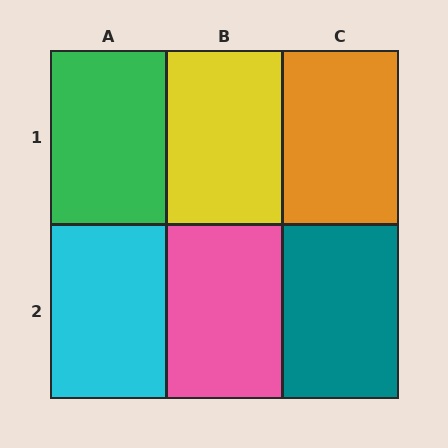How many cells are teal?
1 cell is teal.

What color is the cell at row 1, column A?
Green.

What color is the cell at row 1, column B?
Yellow.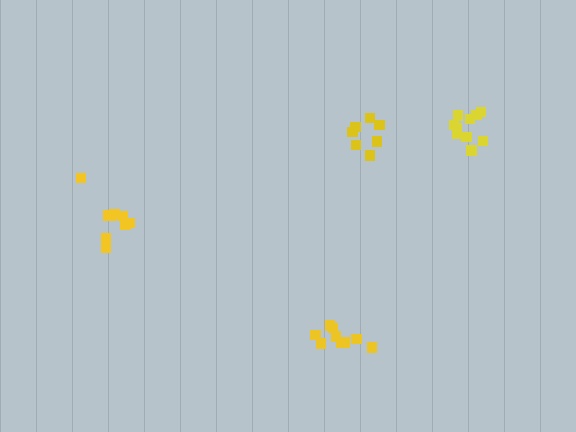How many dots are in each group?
Group 1: 7 dots, Group 2: 9 dots, Group 3: 9 dots, Group 4: 10 dots (35 total).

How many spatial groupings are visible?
There are 4 spatial groupings.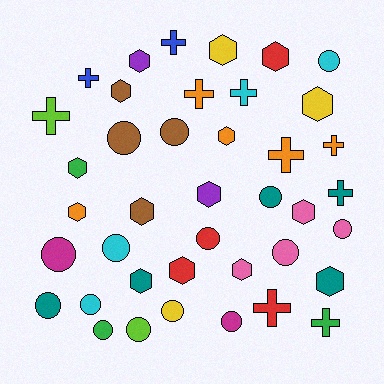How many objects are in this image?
There are 40 objects.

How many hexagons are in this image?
There are 15 hexagons.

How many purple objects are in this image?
There are 2 purple objects.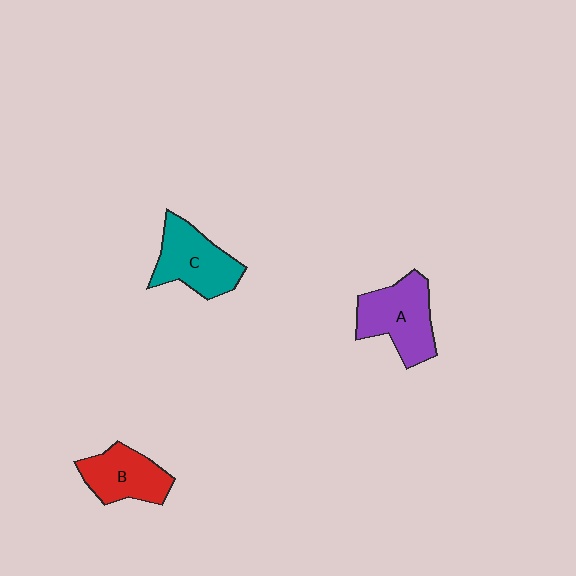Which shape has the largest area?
Shape A (purple).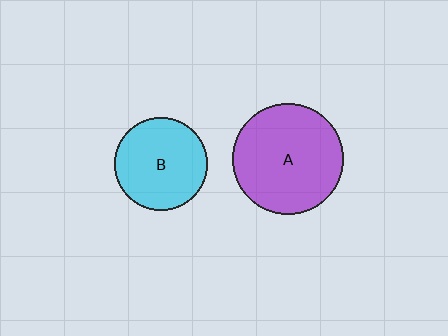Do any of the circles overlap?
No, none of the circles overlap.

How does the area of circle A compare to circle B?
Approximately 1.4 times.